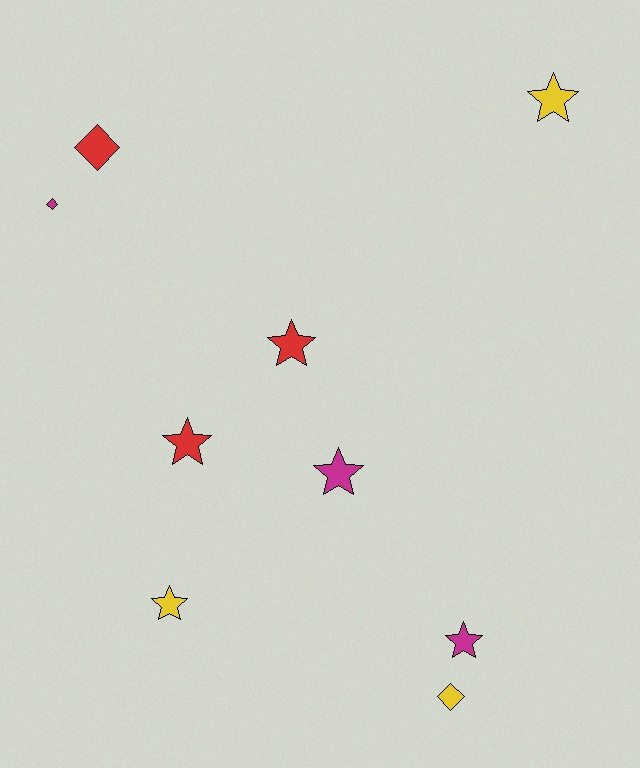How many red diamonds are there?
There is 1 red diamond.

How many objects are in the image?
There are 9 objects.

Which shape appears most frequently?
Star, with 6 objects.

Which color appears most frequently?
Magenta, with 3 objects.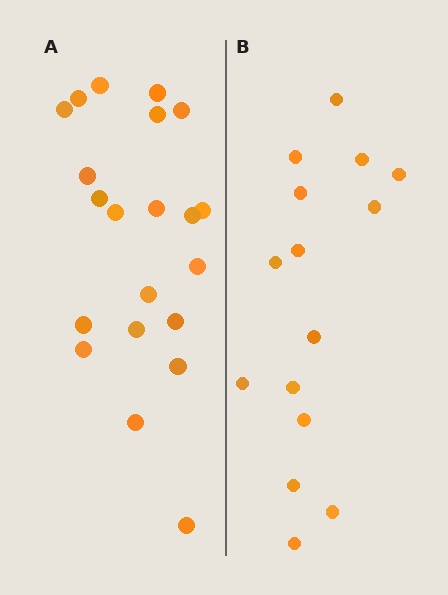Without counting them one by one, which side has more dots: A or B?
Region A (the left region) has more dots.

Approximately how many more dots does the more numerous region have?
Region A has about 6 more dots than region B.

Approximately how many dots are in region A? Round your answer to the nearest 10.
About 20 dots. (The exact count is 21, which rounds to 20.)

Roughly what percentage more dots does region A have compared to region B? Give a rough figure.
About 40% more.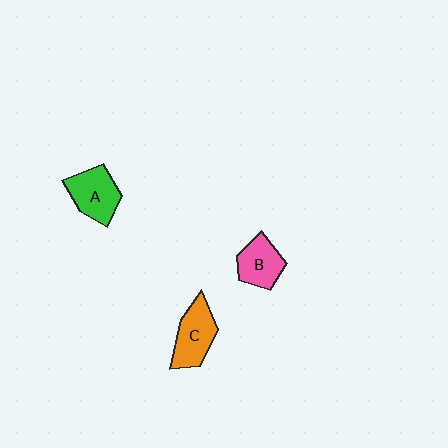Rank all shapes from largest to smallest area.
From largest to smallest: A (green), C (orange), B (pink).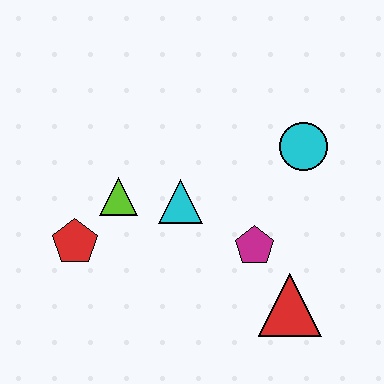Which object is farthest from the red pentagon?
The cyan circle is farthest from the red pentagon.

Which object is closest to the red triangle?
The magenta pentagon is closest to the red triangle.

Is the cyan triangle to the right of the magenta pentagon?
No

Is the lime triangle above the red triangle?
Yes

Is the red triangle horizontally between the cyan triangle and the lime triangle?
No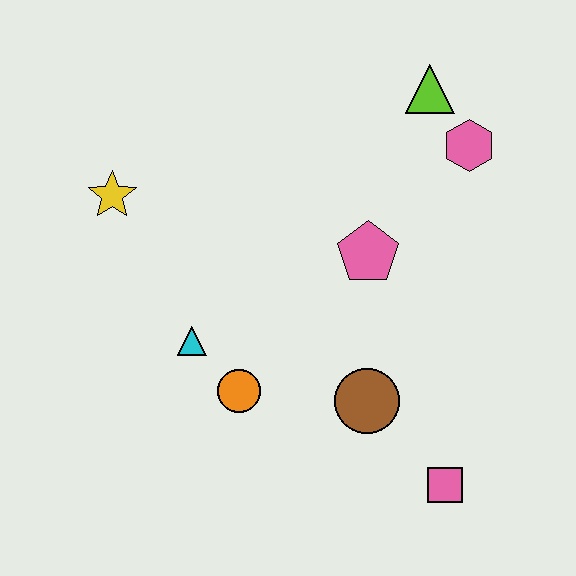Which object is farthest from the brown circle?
The yellow star is farthest from the brown circle.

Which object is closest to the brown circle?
The pink square is closest to the brown circle.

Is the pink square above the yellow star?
No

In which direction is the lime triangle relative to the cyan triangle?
The lime triangle is above the cyan triangle.